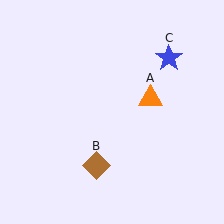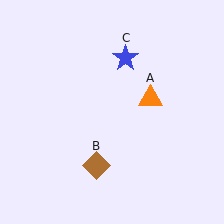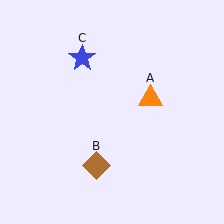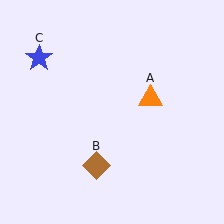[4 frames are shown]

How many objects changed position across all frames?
1 object changed position: blue star (object C).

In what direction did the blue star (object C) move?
The blue star (object C) moved left.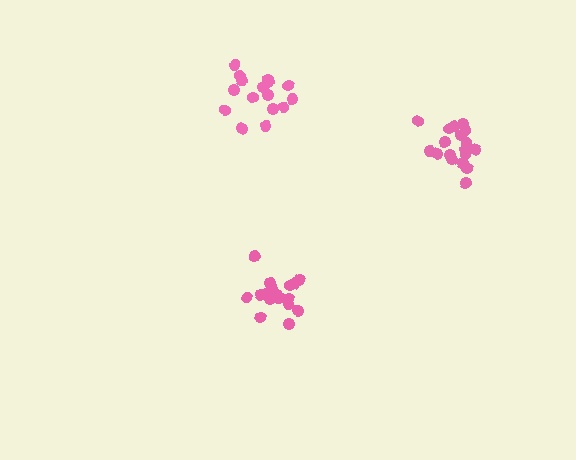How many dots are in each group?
Group 1: 19 dots, Group 2: 16 dots, Group 3: 19 dots (54 total).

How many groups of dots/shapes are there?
There are 3 groups.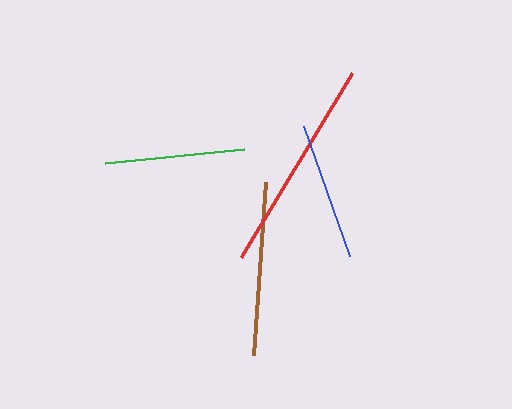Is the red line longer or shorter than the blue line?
The red line is longer than the blue line.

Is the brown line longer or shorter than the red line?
The red line is longer than the brown line.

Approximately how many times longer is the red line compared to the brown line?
The red line is approximately 1.2 times the length of the brown line.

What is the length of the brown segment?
The brown segment is approximately 173 pixels long.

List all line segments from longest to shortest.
From longest to shortest: red, brown, green, blue.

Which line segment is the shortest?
The blue line is the shortest at approximately 138 pixels.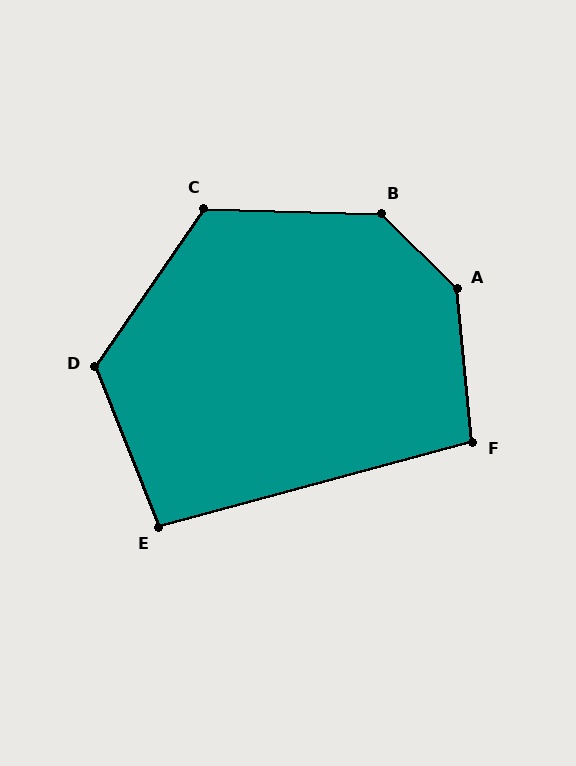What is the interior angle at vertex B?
Approximately 137 degrees (obtuse).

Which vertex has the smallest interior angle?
E, at approximately 96 degrees.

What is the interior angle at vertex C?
Approximately 123 degrees (obtuse).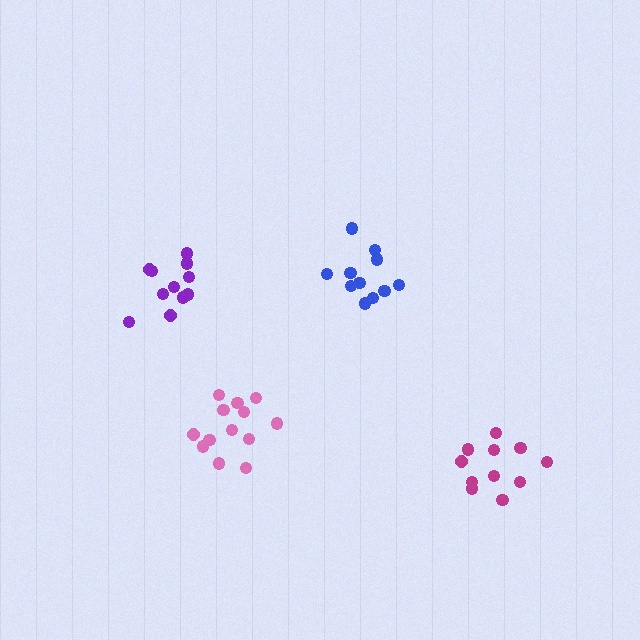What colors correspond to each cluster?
The clusters are colored: pink, purple, blue, magenta.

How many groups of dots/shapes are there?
There are 4 groups.